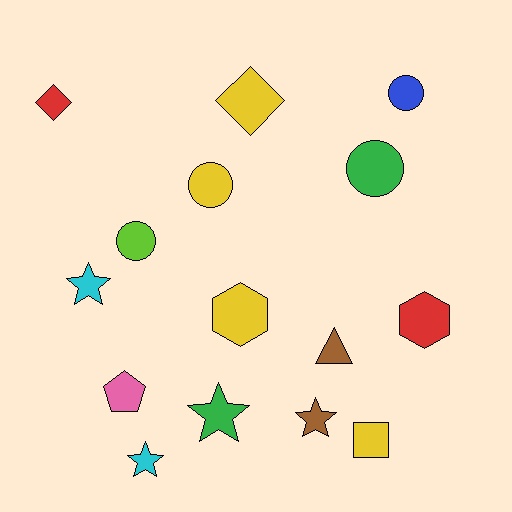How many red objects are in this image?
There are 2 red objects.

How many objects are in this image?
There are 15 objects.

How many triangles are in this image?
There is 1 triangle.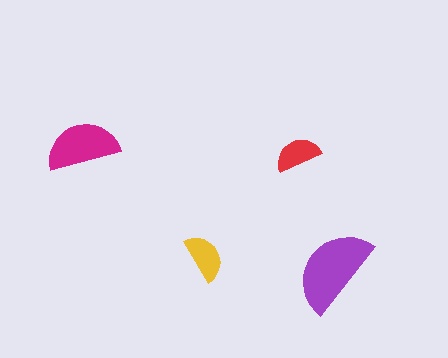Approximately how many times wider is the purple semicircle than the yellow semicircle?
About 2 times wider.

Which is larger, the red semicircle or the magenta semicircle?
The magenta one.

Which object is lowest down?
The purple semicircle is bottommost.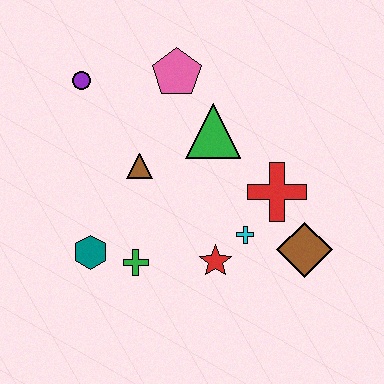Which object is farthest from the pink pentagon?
The brown diamond is farthest from the pink pentagon.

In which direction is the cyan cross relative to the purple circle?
The cyan cross is to the right of the purple circle.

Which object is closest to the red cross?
The cyan cross is closest to the red cross.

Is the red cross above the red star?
Yes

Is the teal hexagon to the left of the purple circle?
No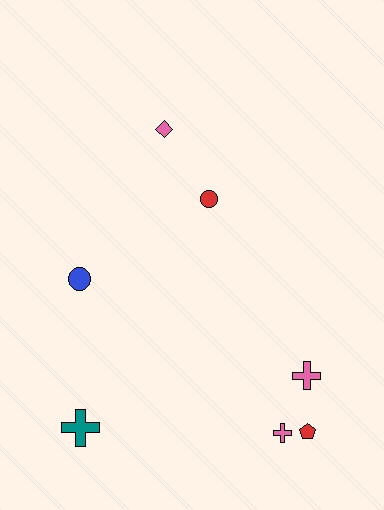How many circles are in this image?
There are 2 circles.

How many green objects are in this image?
There are no green objects.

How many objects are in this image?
There are 7 objects.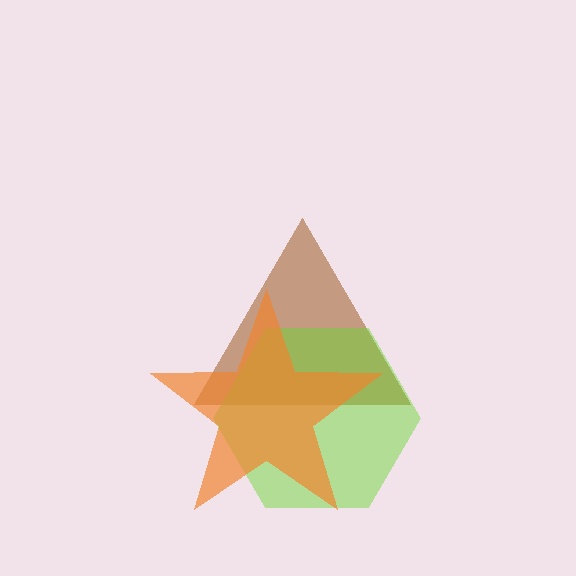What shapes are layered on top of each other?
The layered shapes are: a brown triangle, a lime hexagon, an orange star.